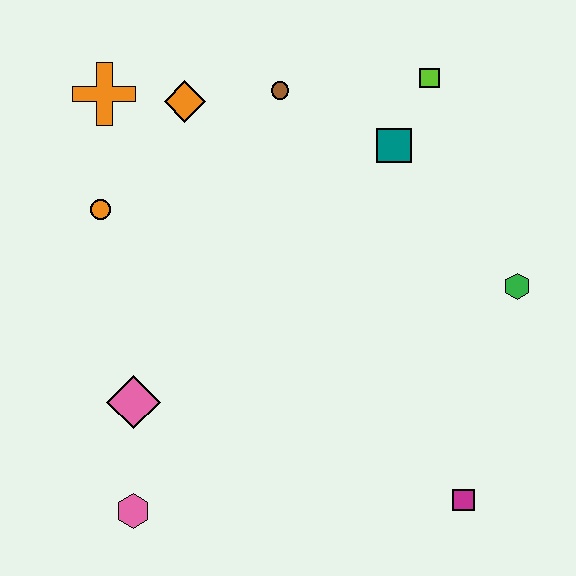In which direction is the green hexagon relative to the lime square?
The green hexagon is below the lime square.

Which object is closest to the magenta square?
The green hexagon is closest to the magenta square.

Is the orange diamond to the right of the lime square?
No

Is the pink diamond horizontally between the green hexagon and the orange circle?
Yes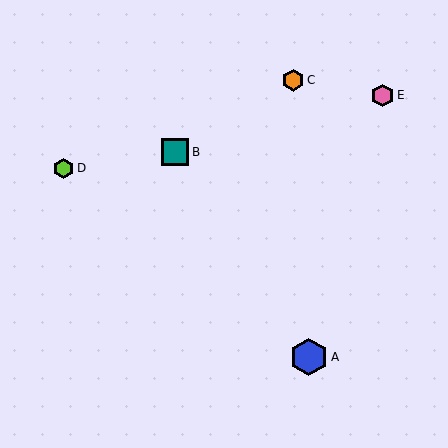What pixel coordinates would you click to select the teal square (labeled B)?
Click at (175, 152) to select the teal square B.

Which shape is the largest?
The blue hexagon (labeled A) is the largest.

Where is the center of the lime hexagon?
The center of the lime hexagon is at (63, 168).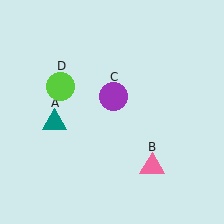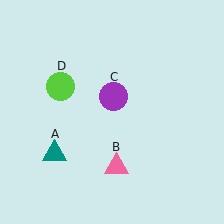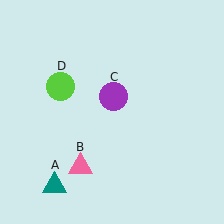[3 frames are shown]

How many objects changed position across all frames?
2 objects changed position: teal triangle (object A), pink triangle (object B).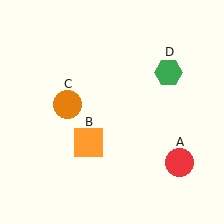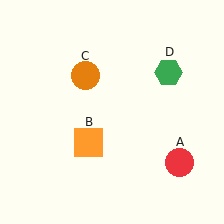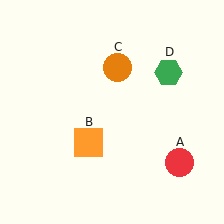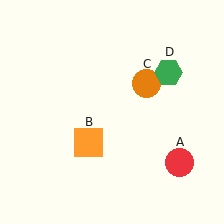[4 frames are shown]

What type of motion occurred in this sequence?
The orange circle (object C) rotated clockwise around the center of the scene.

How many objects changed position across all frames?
1 object changed position: orange circle (object C).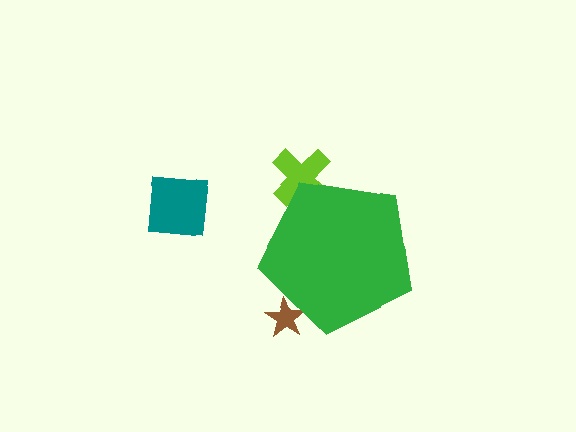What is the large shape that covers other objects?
A green pentagon.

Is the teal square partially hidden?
No, the teal square is fully visible.